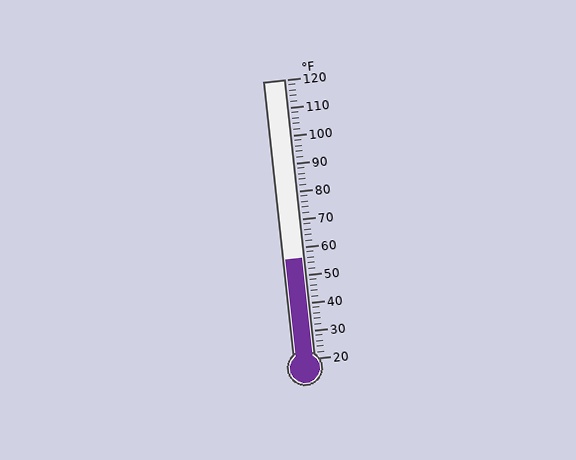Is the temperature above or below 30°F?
The temperature is above 30°F.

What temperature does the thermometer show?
The thermometer shows approximately 56°F.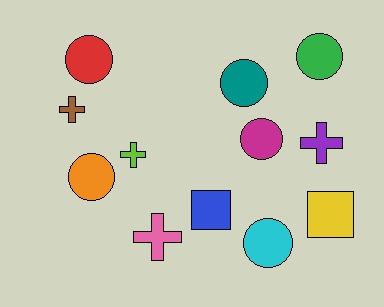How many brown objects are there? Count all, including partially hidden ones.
There is 1 brown object.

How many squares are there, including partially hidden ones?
There are 2 squares.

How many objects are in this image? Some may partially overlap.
There are 12 objects.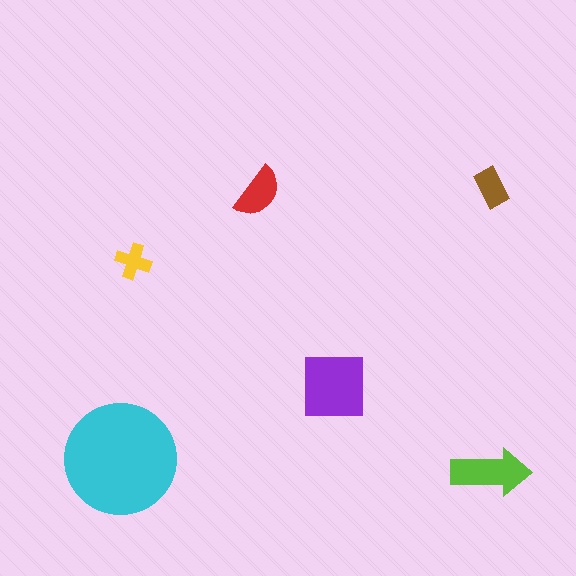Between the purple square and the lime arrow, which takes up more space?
The purple square.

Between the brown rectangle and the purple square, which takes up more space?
The purple square.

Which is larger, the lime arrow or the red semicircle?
The lime arrow.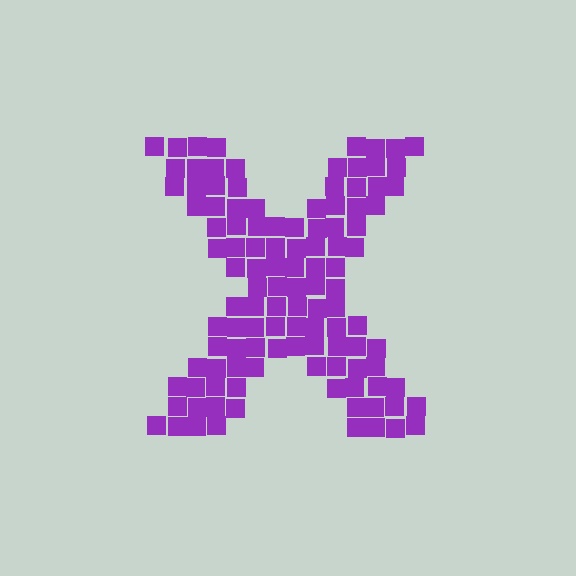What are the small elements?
The small elements are squares.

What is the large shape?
The large shape is the letter X.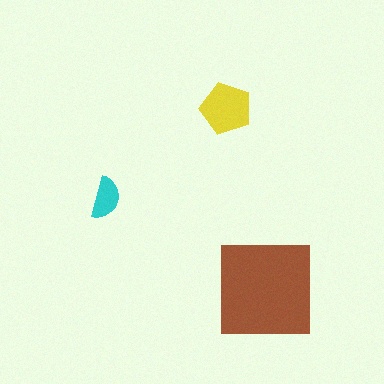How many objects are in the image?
There are 3 objects in the image.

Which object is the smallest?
The cyan semicircle.